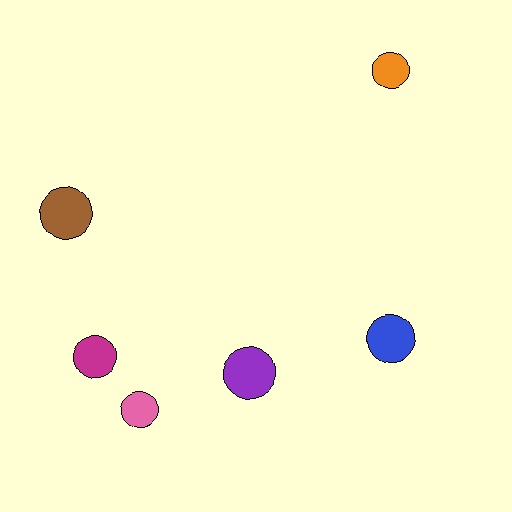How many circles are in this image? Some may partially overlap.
There are 6 circles.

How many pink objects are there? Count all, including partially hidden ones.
There is 1 pink object.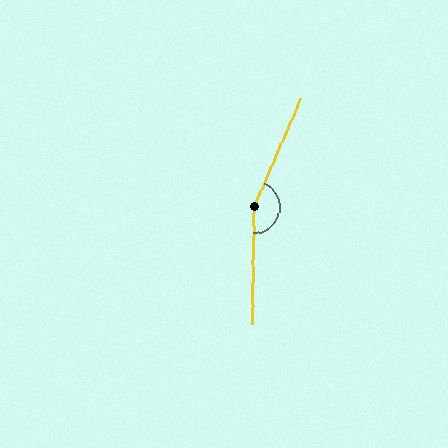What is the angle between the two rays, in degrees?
Approximately 157 degrees.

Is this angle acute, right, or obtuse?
It is obtuse.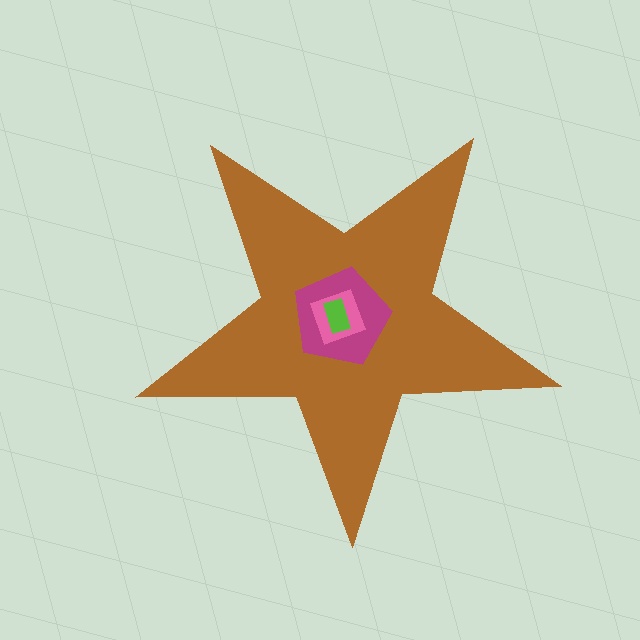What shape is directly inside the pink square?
The lime rectangle.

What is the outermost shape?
The brown star.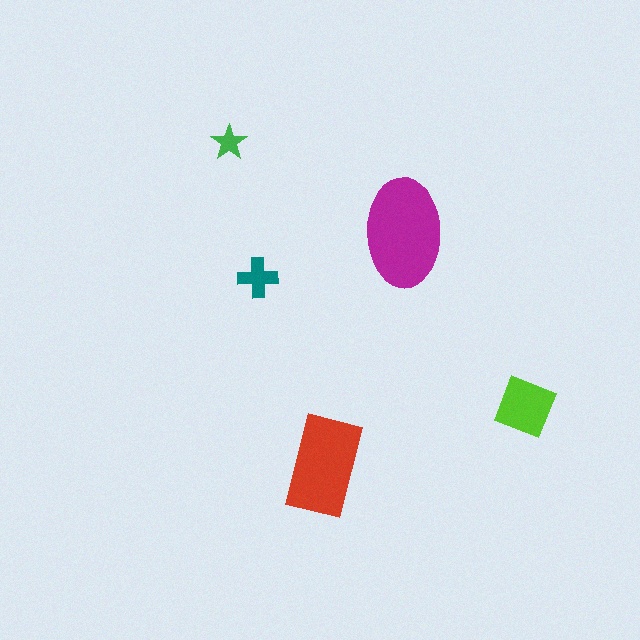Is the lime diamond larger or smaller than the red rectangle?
Smaller.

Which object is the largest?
The magenta ellipse.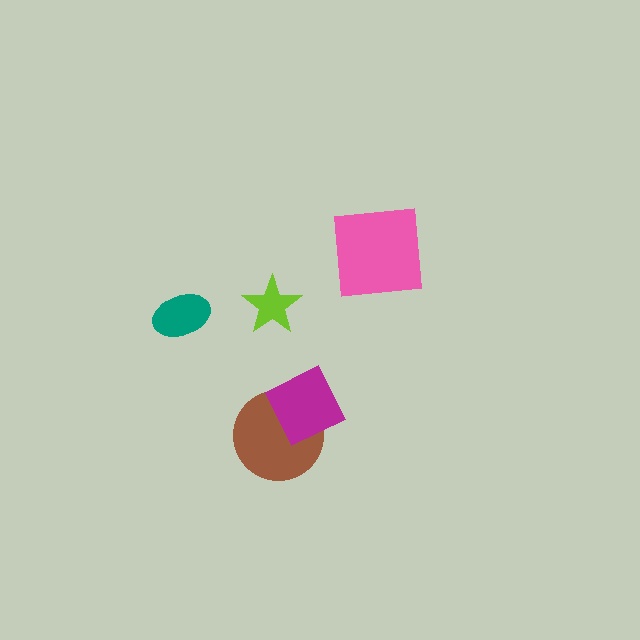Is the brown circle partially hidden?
Yes, it is partially covered by another shape.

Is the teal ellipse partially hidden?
No, no other shape covers it.